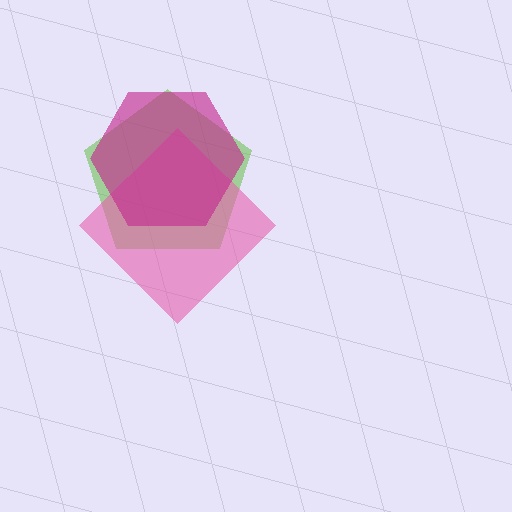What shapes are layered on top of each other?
The layered shapes are: a lime pentagon, a pink diamond, a magenta hexagon.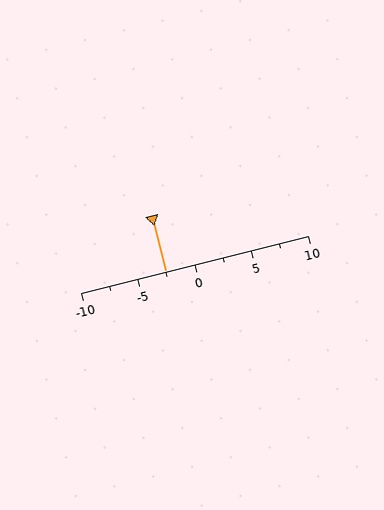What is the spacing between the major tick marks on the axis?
The major ticks are spaced 5 apart.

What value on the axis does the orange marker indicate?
The marker indicates approximately -2.5.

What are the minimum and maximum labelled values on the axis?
The axis runs from -10 to 10.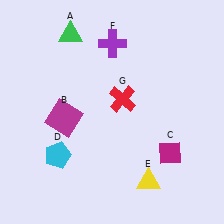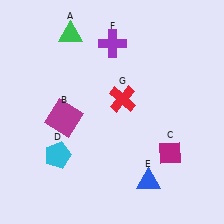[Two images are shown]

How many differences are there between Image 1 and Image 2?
There is 1 difference between the two images.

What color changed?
The triangle (E) changed from yellow in Image 1 to blue in Image 2.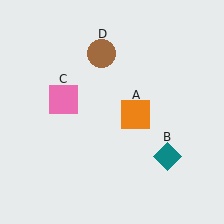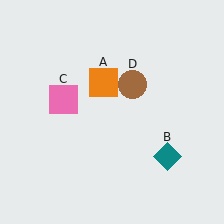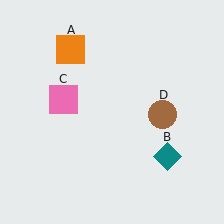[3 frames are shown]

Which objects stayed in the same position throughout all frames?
Teal diamond (object B) and pink square (object C) remained stationary.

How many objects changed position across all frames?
2 objects changed position: orange square (object A), brown circle (object D).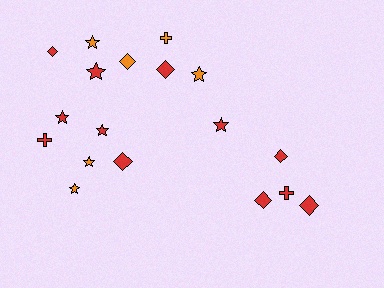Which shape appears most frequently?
Star, with 8 objects.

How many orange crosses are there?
There is 1 orange cross.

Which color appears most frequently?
Red, with 12 objects.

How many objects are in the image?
There are 18 objects.